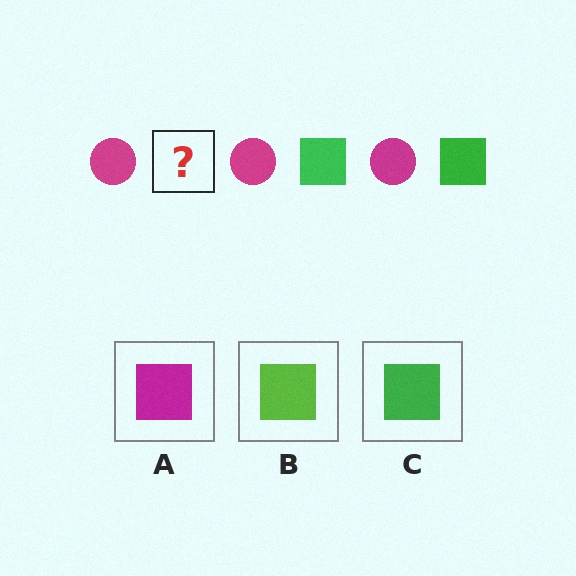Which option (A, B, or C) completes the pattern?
C.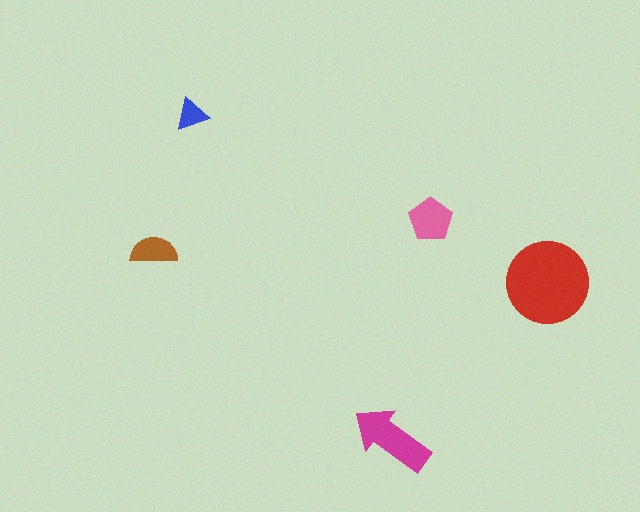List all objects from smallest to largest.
The blue triangle, the brown semicircle, the pink pentagon, the magenta arrow, the red circle.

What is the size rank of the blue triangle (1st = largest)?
5th.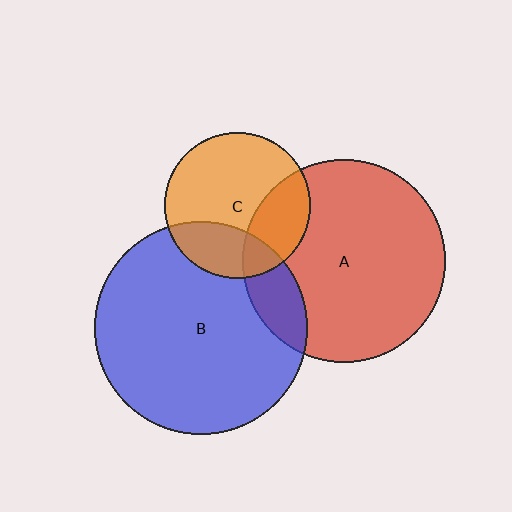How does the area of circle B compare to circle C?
Approximately 2.1 times.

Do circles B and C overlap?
Yes.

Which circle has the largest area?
Circle B (blue).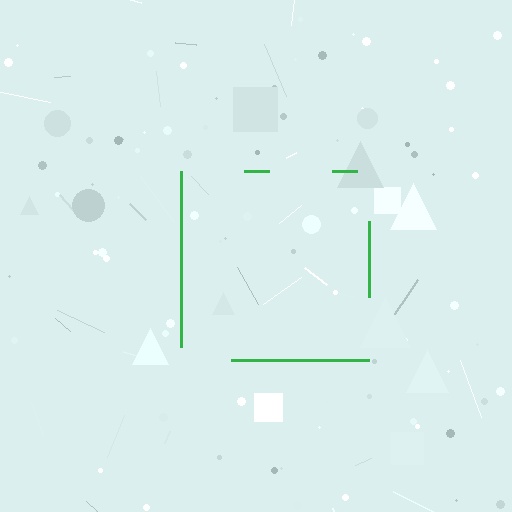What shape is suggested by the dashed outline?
The dashed outline suggests a square.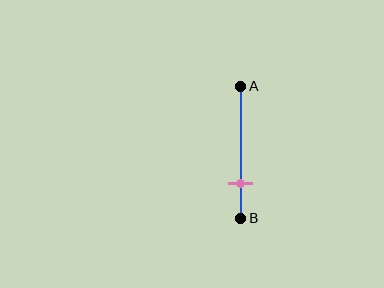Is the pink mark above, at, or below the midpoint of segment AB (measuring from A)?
The pink mark is below the midpoint of segment AB.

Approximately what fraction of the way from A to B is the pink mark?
The pink mark is approximately 75% of the way from A to B.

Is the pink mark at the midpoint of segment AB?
No, the mark is at about 75% from A, not at the 50% midpoint.